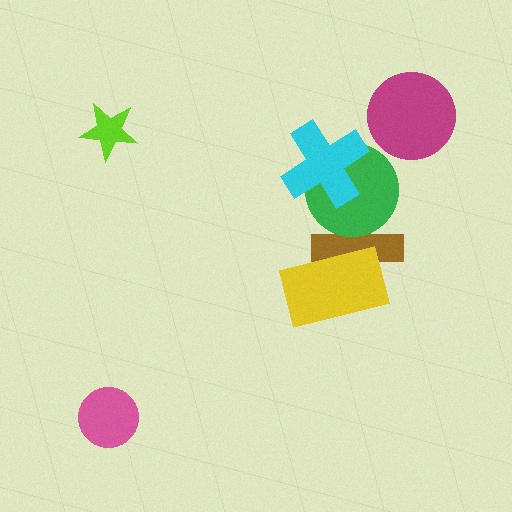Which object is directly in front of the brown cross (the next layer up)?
The yellow rectangle is directly in front of the brown cross.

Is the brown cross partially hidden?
Yes, it is partially covered by another shape.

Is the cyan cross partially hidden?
No, no other shape covers it.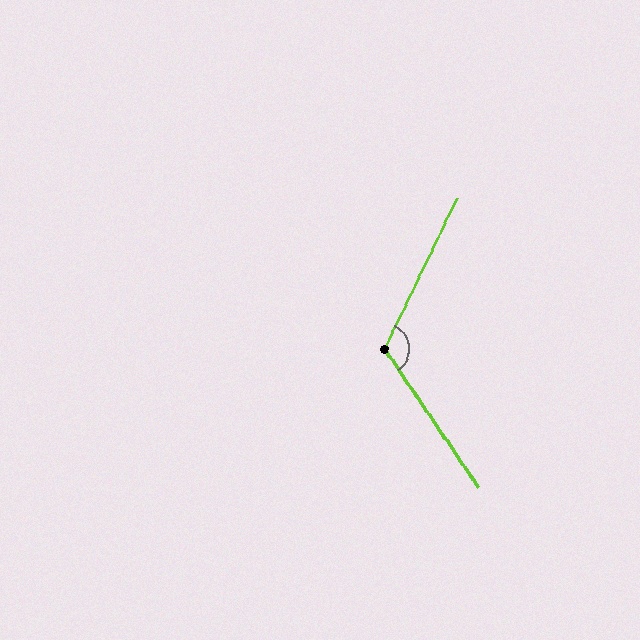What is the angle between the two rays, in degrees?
Approximately 120 degrees.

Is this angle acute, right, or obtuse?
It is obtuse.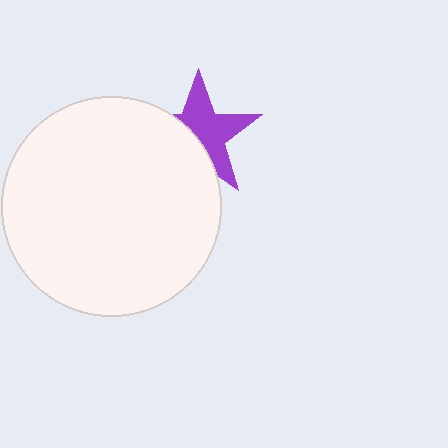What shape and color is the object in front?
The object in front is a white circle.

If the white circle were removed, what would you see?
You would see the complete purple star.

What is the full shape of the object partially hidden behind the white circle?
The partially hidden object is a purple star.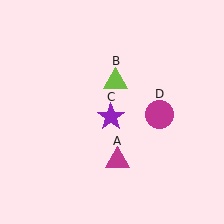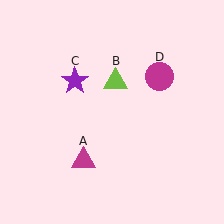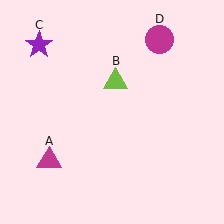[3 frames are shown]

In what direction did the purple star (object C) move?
The purple star (object C) moved up and to the left.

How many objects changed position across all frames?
3 objects changed position: magenta triangle (object A), purple star (object C), magenta circle (object D).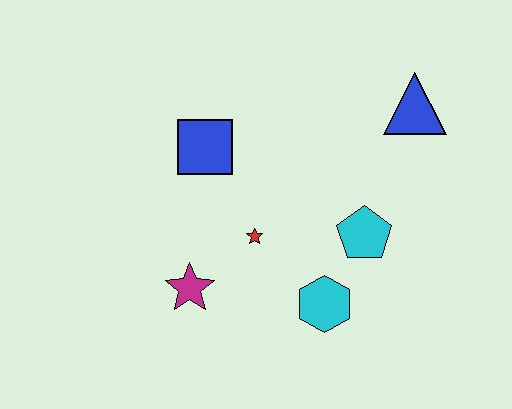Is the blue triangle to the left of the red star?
No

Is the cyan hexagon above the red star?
No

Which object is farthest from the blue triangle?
The magenta star is farthest from the blue triangle.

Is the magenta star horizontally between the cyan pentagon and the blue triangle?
No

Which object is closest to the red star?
The magenta star is closest to the red star.